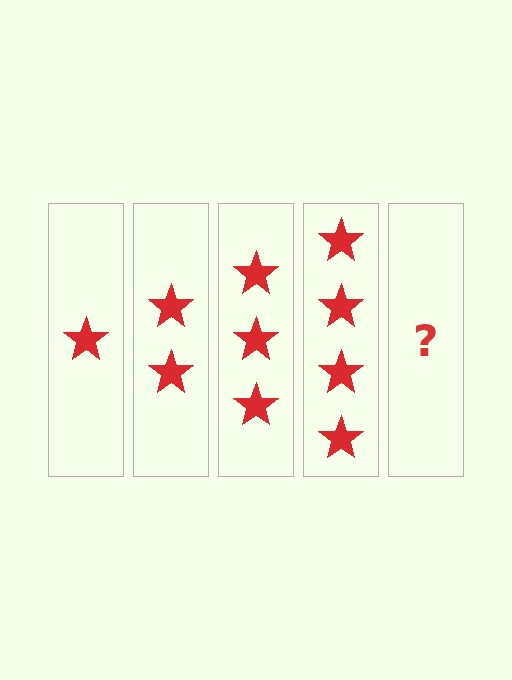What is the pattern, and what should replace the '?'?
The pattern is that each step adds one more star. The '?' should be 5 stars.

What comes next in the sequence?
The next element should be 5 stars.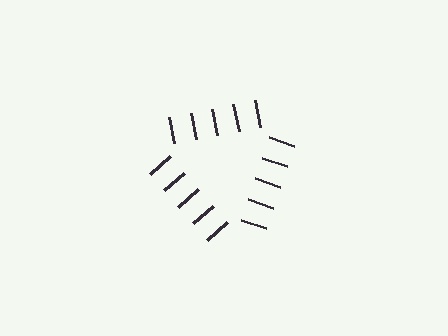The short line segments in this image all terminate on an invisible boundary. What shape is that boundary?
An illusory triangle — the line segments terminate on its edges but no continuous stroke is drawn.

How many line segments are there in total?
15 — 5 along each of the 3 edges.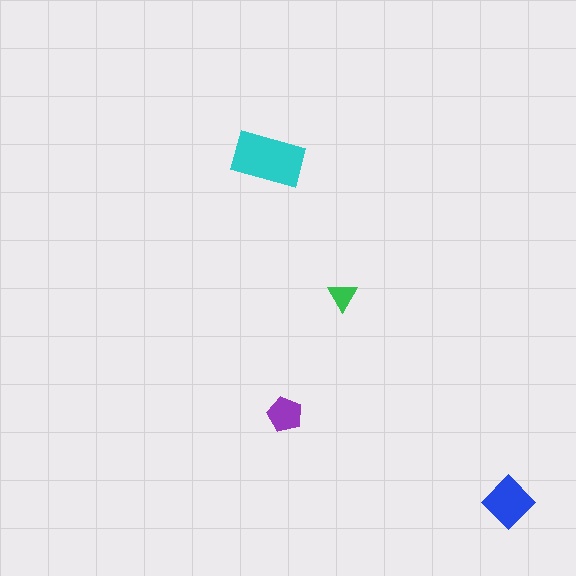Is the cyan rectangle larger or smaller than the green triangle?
Larger.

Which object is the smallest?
The green triangle.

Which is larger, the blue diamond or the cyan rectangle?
The cyan rectangle.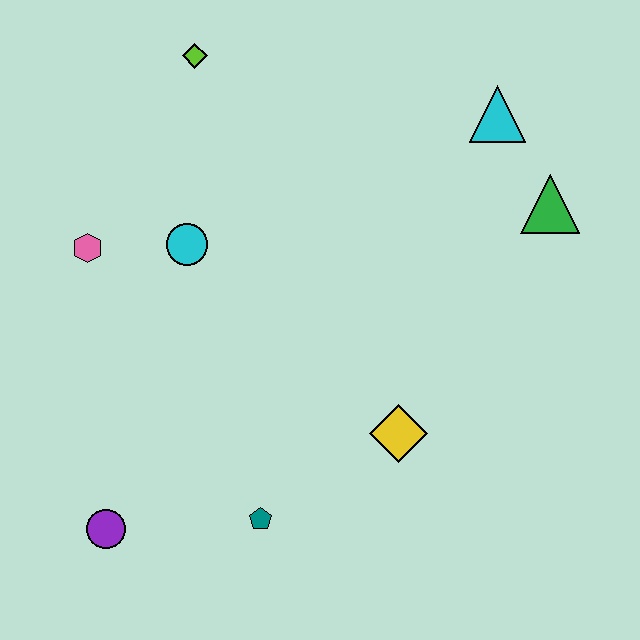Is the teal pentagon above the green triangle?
No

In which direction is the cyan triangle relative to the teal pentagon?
The cyan triangle is above the teal pentagon.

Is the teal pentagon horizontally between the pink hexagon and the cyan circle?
No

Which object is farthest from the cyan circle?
The green triangle is farthest from the cyan circle.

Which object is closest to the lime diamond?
The cyan circle is closest to the lime diamond.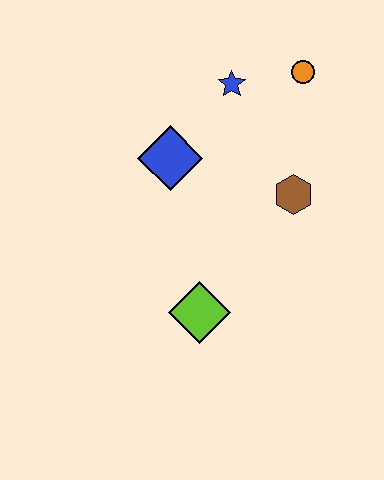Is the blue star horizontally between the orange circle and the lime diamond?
Yes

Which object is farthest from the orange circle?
The lime diamond is farthest from the orange circle.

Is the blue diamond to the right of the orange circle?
No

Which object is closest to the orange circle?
The blue star is closest to the orange circle.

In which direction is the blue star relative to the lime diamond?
The blue star is above the lime diamond.